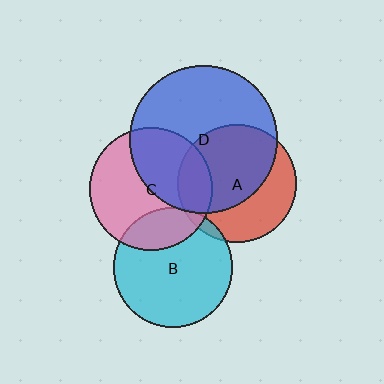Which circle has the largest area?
Circle D (blue).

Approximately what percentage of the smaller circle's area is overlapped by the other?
Approximately 20%.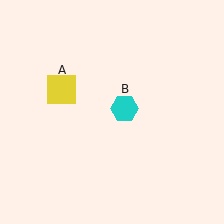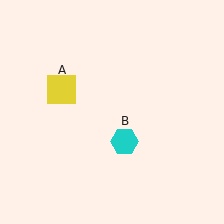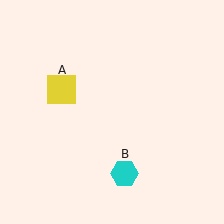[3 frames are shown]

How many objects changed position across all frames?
1 object changed position: cyan hexagon (object B).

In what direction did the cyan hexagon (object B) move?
The cyan hexagon (object B) moved down.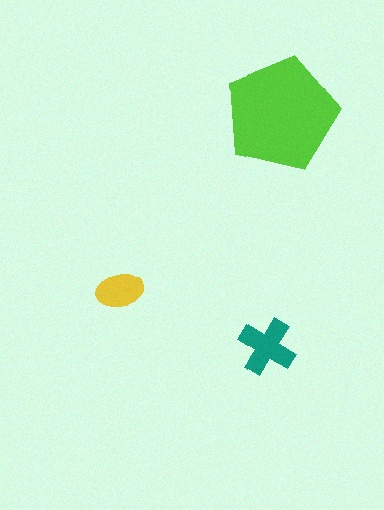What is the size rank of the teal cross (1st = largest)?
2nd.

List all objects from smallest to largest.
The yellow ellipse, the teal cross, the lime pentagon.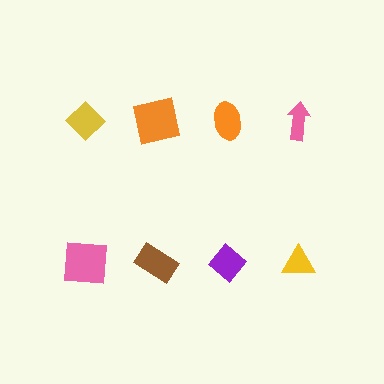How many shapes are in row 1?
4 shapes.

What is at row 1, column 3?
An orange ellipse.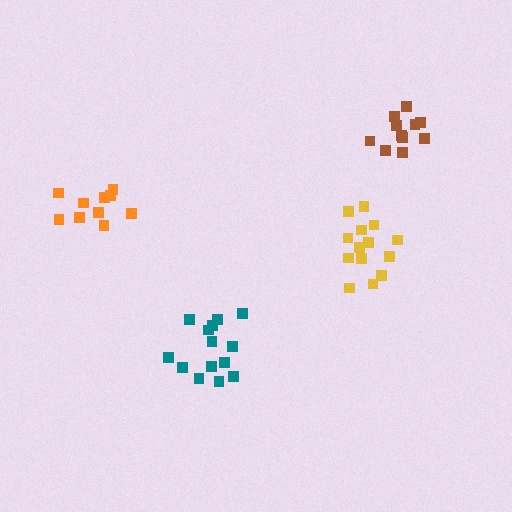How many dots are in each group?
Group 1: 14 dots, Group 2: 14 dots, Group 3: 10 dots, Group 4: 11 dots (49 total).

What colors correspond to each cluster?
The clusters are colored: teal, yellow, orange, brown.